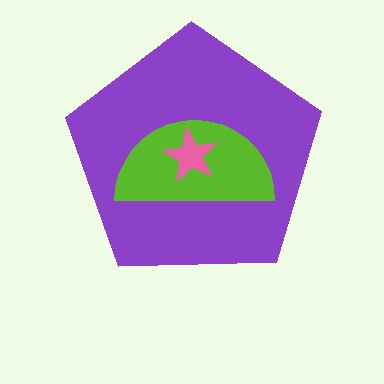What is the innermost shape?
The pink star.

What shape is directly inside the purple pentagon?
The lime semicircle.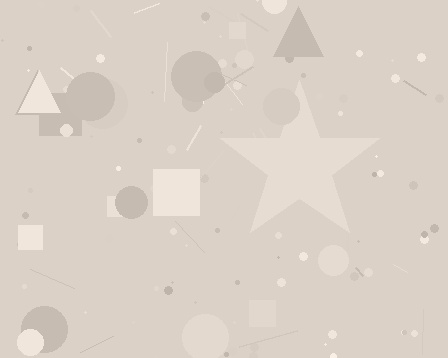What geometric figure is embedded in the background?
A star is embedded in the background.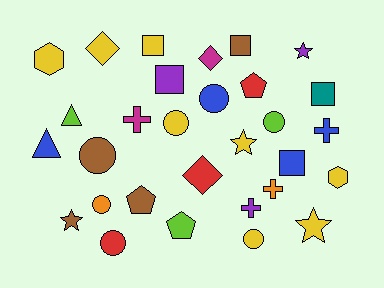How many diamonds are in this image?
There are 3 diamonds.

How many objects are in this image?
There are 30 objects.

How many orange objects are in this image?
There are 2 orange objects.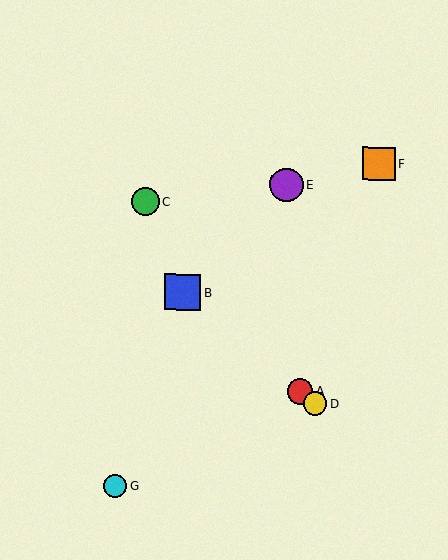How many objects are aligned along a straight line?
3 objects (A, B, D) are aligned along a straight line.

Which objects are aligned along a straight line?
Objects A, B, D are aligned along a straight line.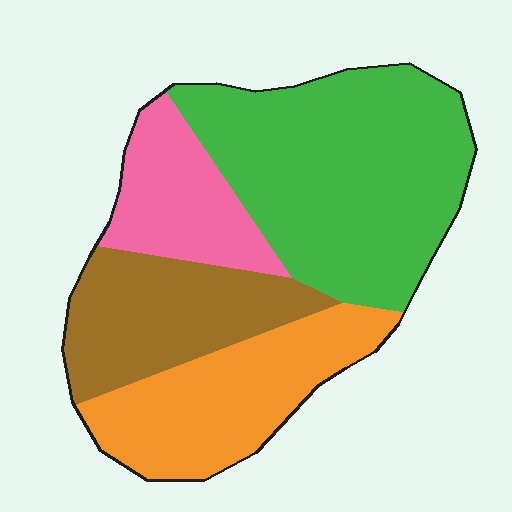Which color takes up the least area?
Pink, at roughly 15%.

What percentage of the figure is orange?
Orange takes up about one quarter (1/4) of the figure.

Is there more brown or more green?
Green.